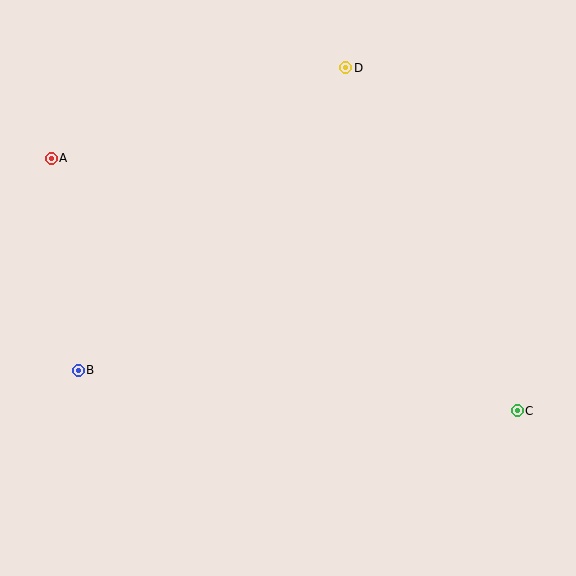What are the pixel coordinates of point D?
Point D is at (346, 68).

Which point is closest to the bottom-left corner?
Point B is closest to the bottom-left corner.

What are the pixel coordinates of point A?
Point A is at (51, 158).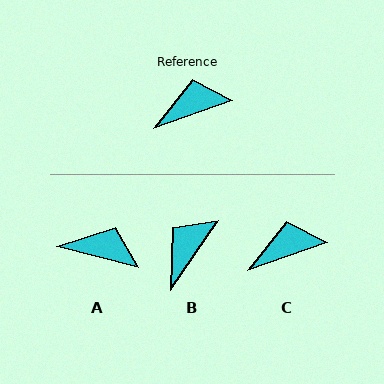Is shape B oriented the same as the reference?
No, it is off by about 36 degrees.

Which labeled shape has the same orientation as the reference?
C.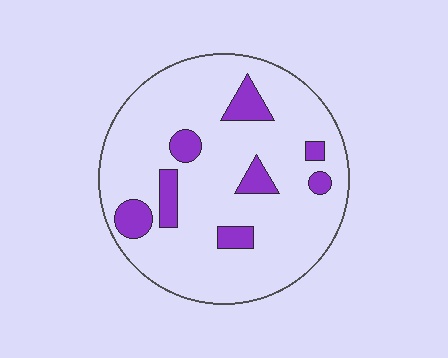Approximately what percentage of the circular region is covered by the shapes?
Approximately 15%.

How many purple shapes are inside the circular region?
8.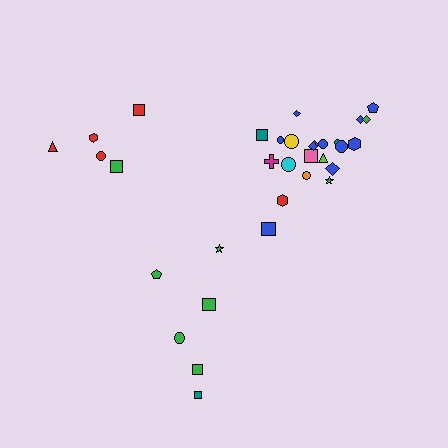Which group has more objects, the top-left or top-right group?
The top-right group.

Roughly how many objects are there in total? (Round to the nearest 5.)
Roughly 35 objects in total.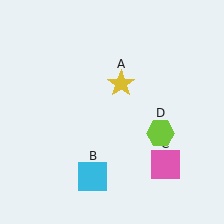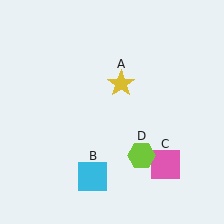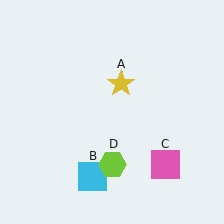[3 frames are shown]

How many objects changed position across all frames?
1 object changed position: lime hexagon (object D).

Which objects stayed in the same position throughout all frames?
Yellow star (object A) and cyan square (object B) and pink square (object C) remained stationary.